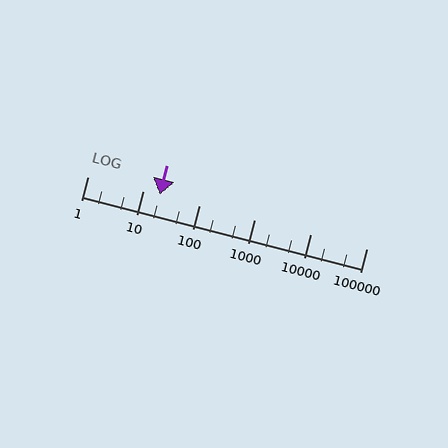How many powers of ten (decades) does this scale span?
The scale spans 5 decades, from 1 to 100000.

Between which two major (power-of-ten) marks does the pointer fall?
The pointer is between 10 and 100.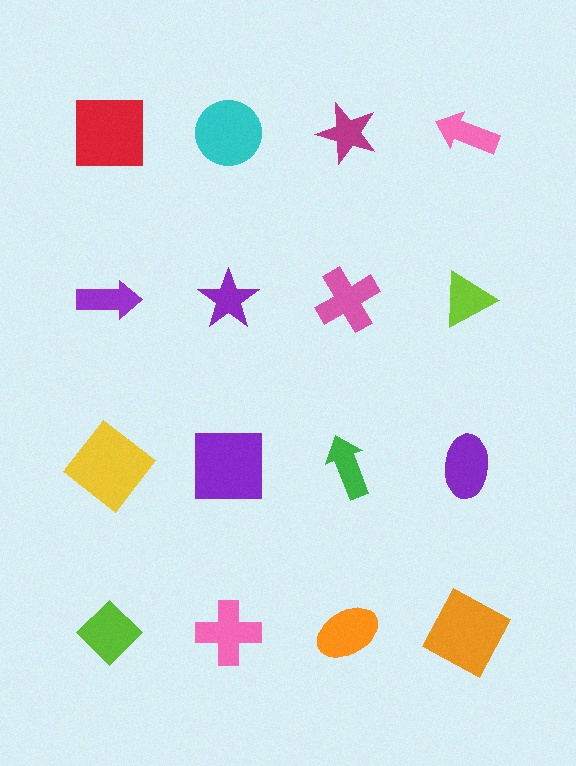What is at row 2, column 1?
A purple arrow.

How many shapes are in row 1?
4 shapes.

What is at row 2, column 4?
A lime triangle.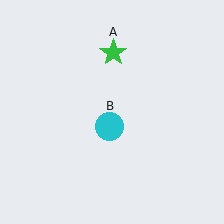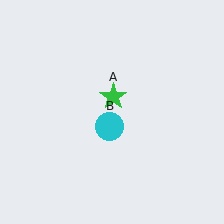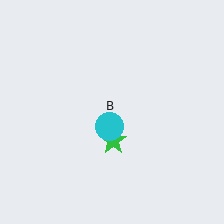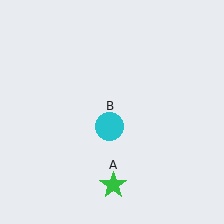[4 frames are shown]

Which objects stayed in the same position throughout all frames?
Cyan circle (object B) remained stationary.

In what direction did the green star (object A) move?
The green star (object A) moved down.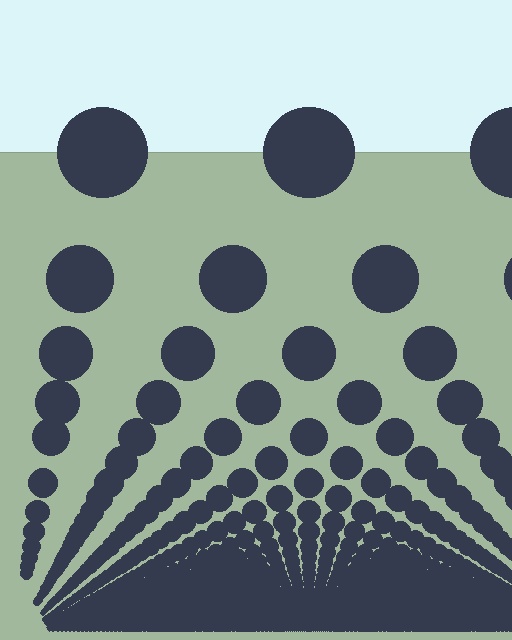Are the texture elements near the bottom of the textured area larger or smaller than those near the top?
Smaller. The gradient is inverted — elements near the bottom are smaller and denser.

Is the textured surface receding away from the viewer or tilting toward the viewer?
The surface appears to tilt toward the viewer. Texture elements get larger and sparser toward the top.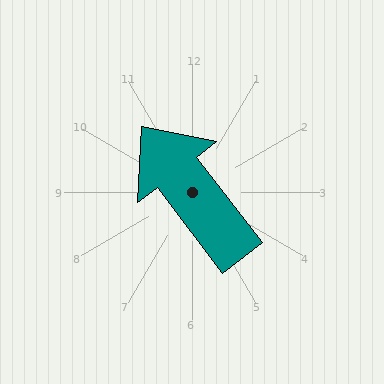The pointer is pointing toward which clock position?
Roughly 11 o'clock.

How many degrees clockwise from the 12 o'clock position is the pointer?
Approximately 323 degrees.